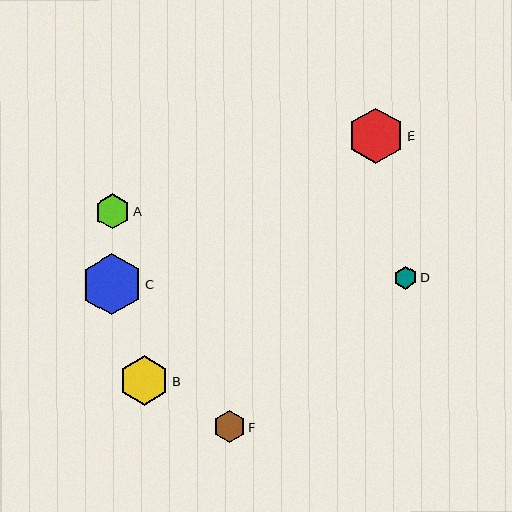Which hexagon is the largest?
Hexagon C is the largest with a size of approximately 61 pixels.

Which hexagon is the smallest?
Hexagon D is the smallest with a size of approximately 24 pixels.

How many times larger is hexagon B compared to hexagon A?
Hexagon B is approximately 1.4 times the size of hexagon A.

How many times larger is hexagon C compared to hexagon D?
Hexagon C is approximately 2.6 times the size of hexagon D.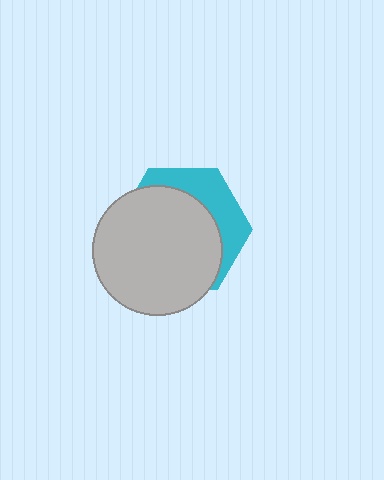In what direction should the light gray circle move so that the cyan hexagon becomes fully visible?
The light gray circle should move toward the lower-left. That is the shortest direction to clear the overlap and leave the cyan hexagon fully visible.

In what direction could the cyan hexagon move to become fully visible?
The cyan hexagon could move toward the upper-right. That would shift it out from behind the light gray circle entirely.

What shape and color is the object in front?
The object in front is a light gray circle.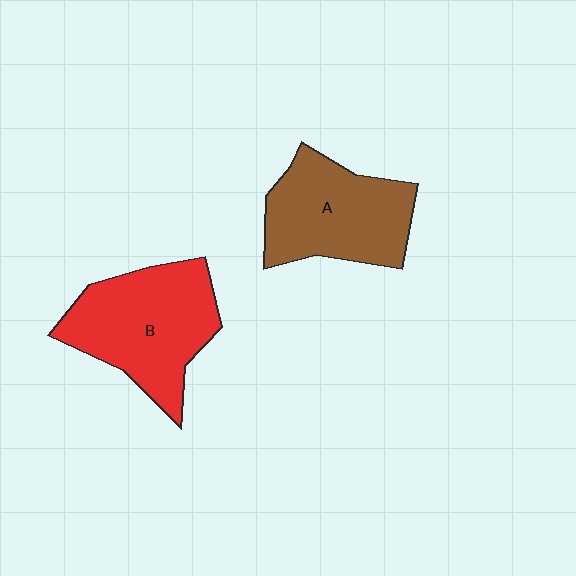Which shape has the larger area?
Shape B (red).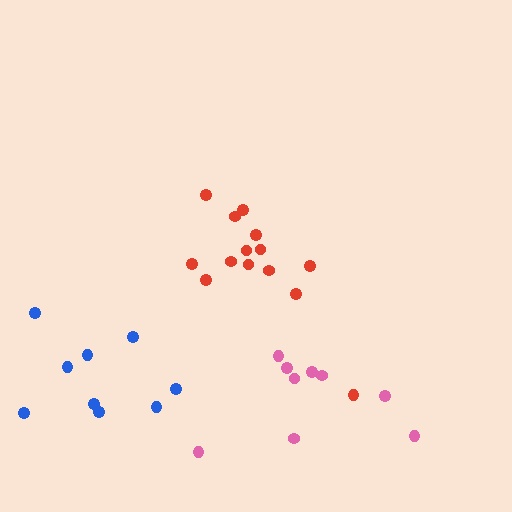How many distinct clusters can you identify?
There are 3 distinct clusters.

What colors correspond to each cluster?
The clusters are colored: red, pink, blue.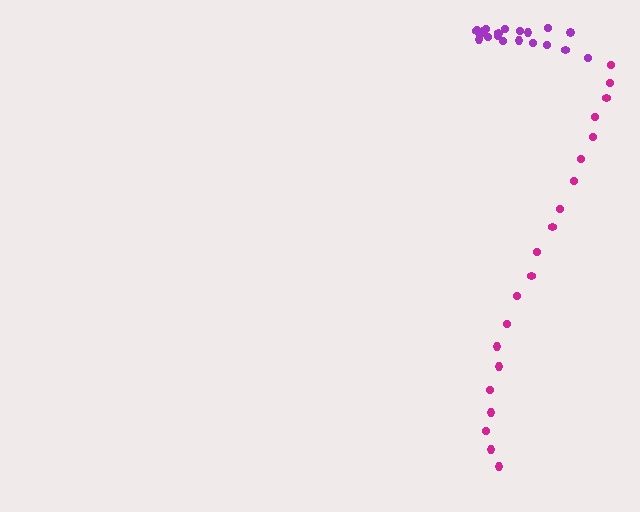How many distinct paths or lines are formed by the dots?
There are 2 distinct paths.